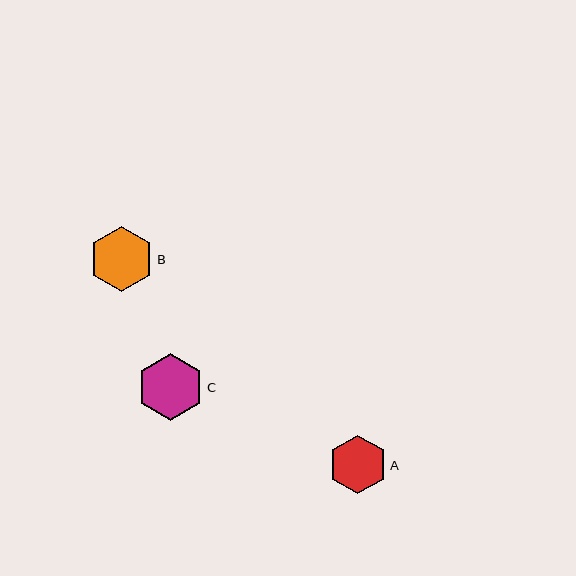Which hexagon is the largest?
Hexagon C is the largest with a size of approximately 67 pixels.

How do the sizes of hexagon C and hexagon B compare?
Hexagon C and hexagon B are approximately the same size.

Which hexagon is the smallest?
Hexagon A is the smallest with a size of approximately 59 pixels.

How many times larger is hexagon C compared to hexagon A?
Hexagon C is approximately 1.1 times the size of hexagon A.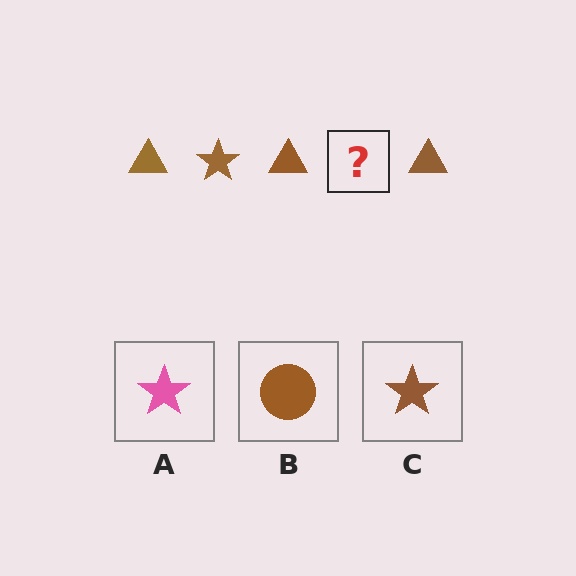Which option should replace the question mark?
Option C.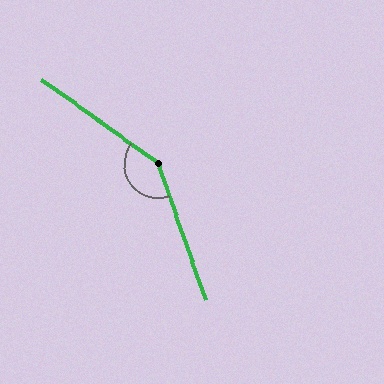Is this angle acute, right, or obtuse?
It is obtuse.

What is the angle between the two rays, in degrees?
Approximately 145 degrees.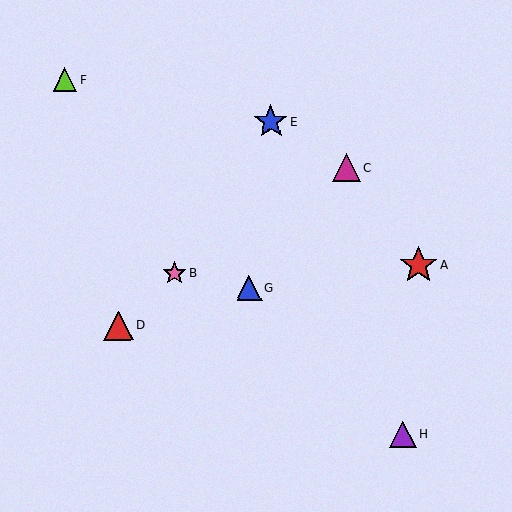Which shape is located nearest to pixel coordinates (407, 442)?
The purple triangle (labeled H) at (403, 435) is nearest to that location.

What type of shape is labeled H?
Shape H is a purple triangle.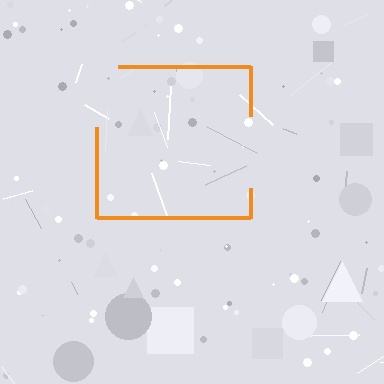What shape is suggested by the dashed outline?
The dashed outline suggests a square.